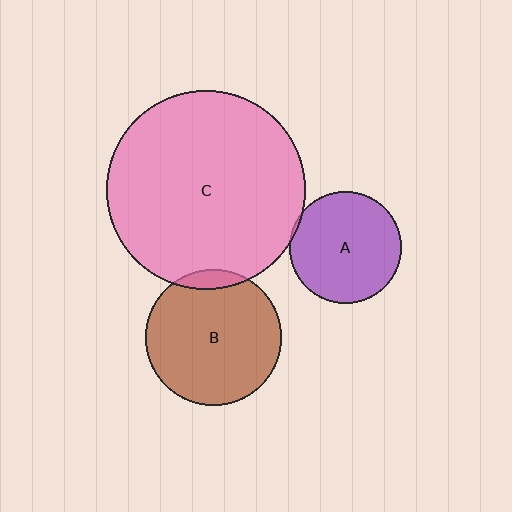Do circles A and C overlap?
Yes.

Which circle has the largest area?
Circle C (pink).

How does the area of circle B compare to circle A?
Approximately 1.5 times.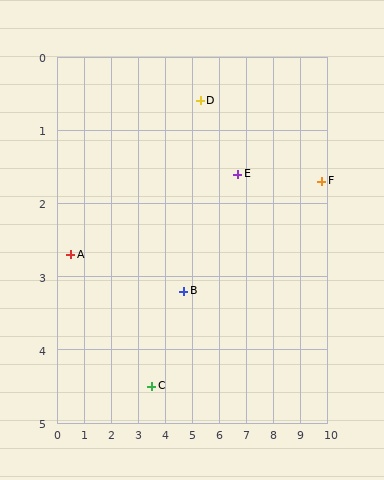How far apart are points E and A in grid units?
Points E and A are about 6.3 grid units apart.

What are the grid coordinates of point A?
Point A is at approximately (0.5, 2.7).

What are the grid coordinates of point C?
Point C is at approximately (3.5, 4.5).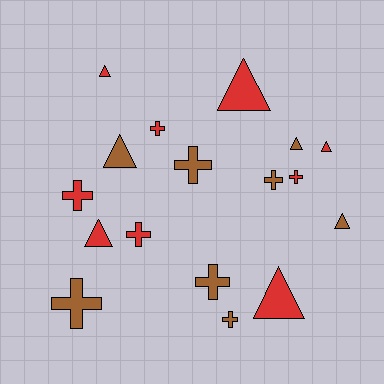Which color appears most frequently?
Red, with 9 objects.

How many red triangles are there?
There are 5 red triangles.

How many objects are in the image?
There are 17 objects.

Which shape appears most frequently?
Cross, with 9 objects.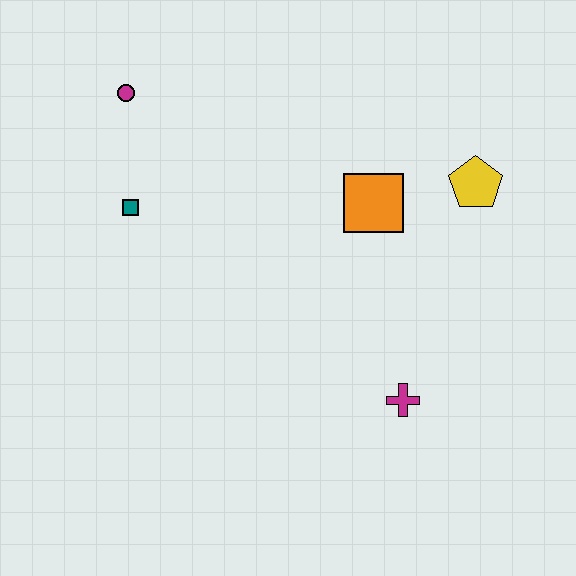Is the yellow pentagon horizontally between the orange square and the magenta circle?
No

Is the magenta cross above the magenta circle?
No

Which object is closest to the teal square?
The magenta circle is closest to the teal square.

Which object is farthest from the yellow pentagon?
The magenta circle is farthest from the yellow pentagon.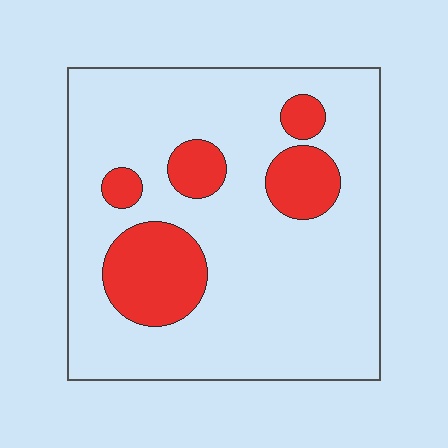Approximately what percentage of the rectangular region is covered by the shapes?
Approximately 20%.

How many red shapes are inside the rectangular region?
5.